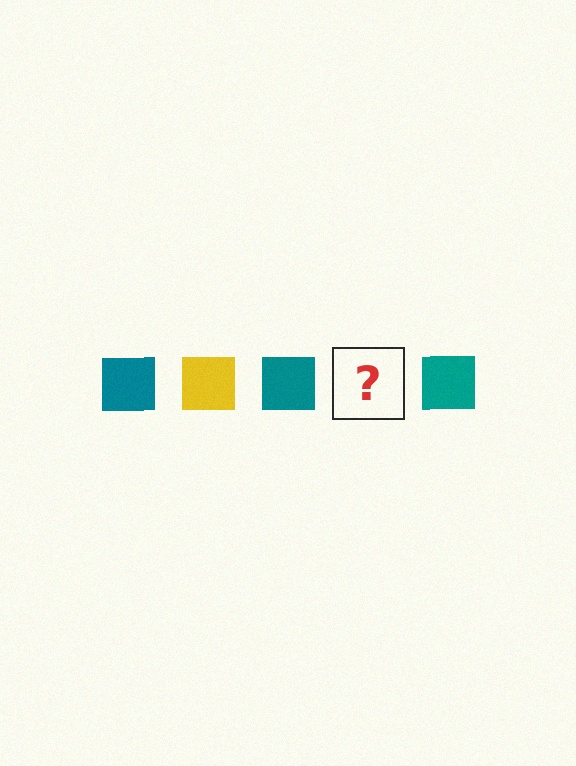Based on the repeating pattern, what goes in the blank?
The blank should be a yellow square.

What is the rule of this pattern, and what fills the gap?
The rule is that the pattern cycles through teal, yellow squares. The gap should be filled with a yellow square.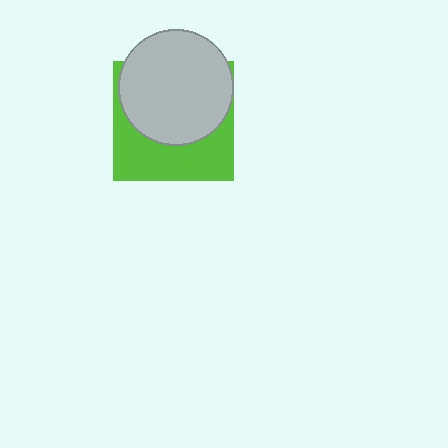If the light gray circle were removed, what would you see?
You would see the complete lime square.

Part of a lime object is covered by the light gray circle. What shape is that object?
It is a square.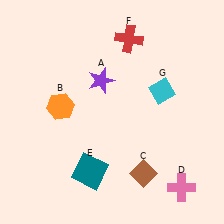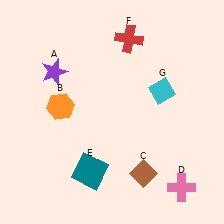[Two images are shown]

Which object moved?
The purple star (A) moved left.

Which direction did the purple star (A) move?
The purple star (A) moved left.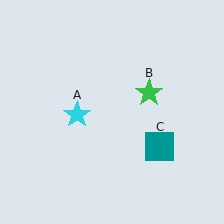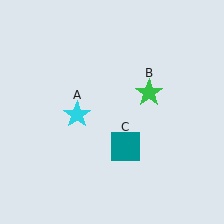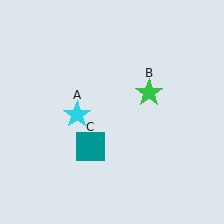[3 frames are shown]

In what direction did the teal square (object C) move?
The teal square (object C) moved left.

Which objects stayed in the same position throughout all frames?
Cyan star (object A) and green star (object B) remained stationary.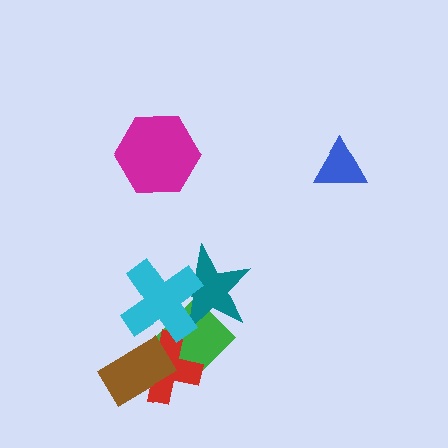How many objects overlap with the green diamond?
3 objects overlap with the green diamond.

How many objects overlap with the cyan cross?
3 objects overlap with the cyan cross.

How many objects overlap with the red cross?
3 objects overlap with the red cross.